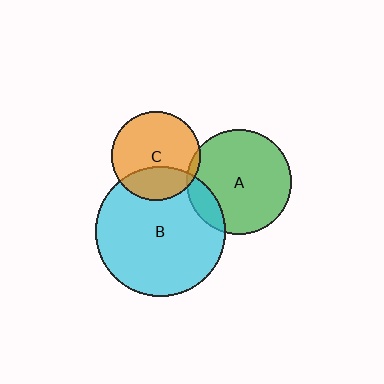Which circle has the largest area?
Circle B (cyan).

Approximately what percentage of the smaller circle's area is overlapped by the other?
Approximately 15%.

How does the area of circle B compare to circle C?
Approximately 2.1 times.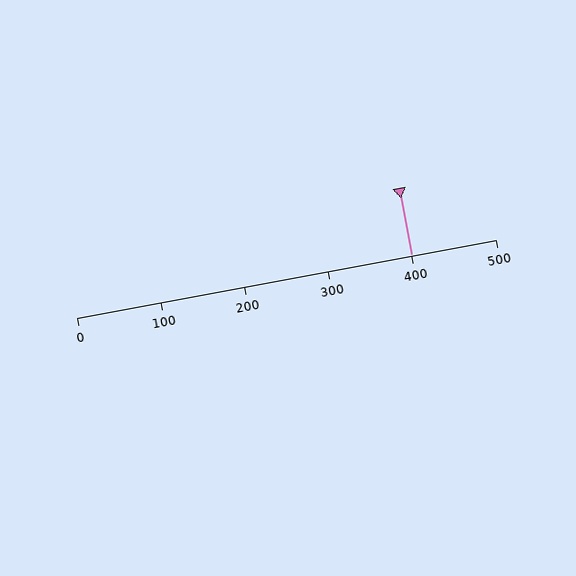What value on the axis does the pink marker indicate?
The marker indicates approximately 400.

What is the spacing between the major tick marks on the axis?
The major ticks are spaced 100 apart.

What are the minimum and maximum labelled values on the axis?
The axis runs from 0 to 500.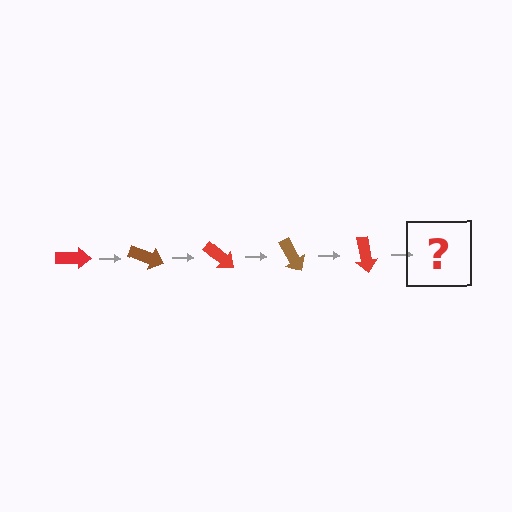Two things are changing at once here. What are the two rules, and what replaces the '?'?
The two rules are that it rotates 20 degrees each step and the color cycles through red and brown. The '?' should be a brown arrow, rotated 100 degrees from the start.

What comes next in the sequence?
The next element should be a brown arrow, rotated 100 degrees from the start.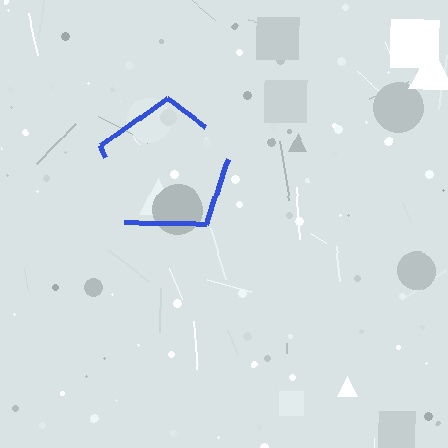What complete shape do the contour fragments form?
The contour fragments form a pentagon.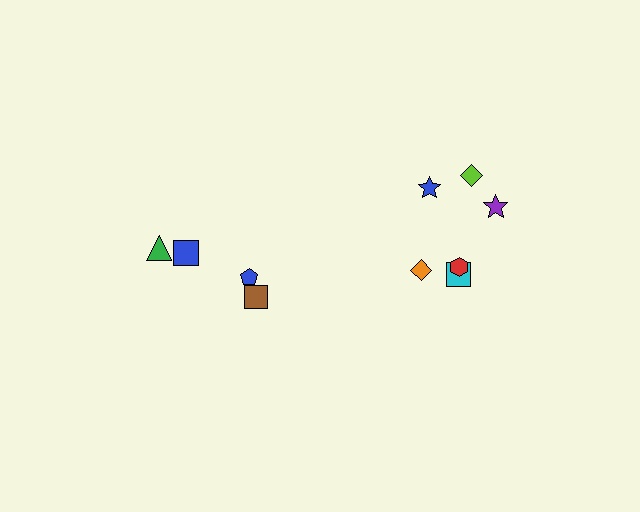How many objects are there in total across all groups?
There are 10 objects.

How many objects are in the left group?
There are 4 objects.